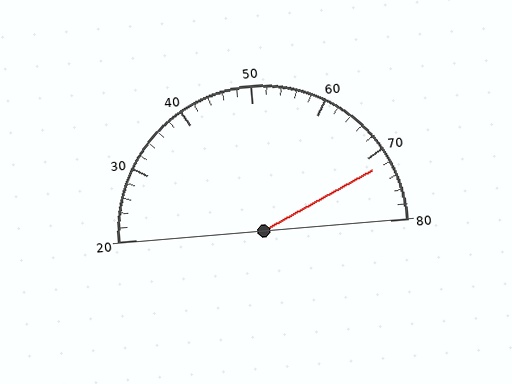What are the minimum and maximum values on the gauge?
The gauge ranges from 20 to 80.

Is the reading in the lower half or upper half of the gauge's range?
The reading is in the upper half of the range (20 to 80).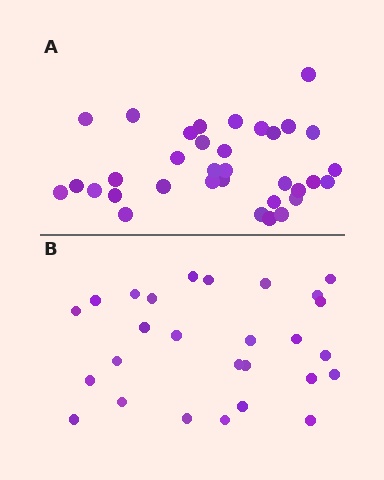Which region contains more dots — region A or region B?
Region A (the top region) has more dots.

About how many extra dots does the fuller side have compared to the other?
Region A has roughly 8 or so more dots than region B.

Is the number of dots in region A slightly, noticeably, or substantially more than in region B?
Region A has noticeably more, but not dramatically so. The ratio is roughly 1.3 to 1.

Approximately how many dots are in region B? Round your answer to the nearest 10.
About 30 dots. (The exact count is 27, which rounds to 30.)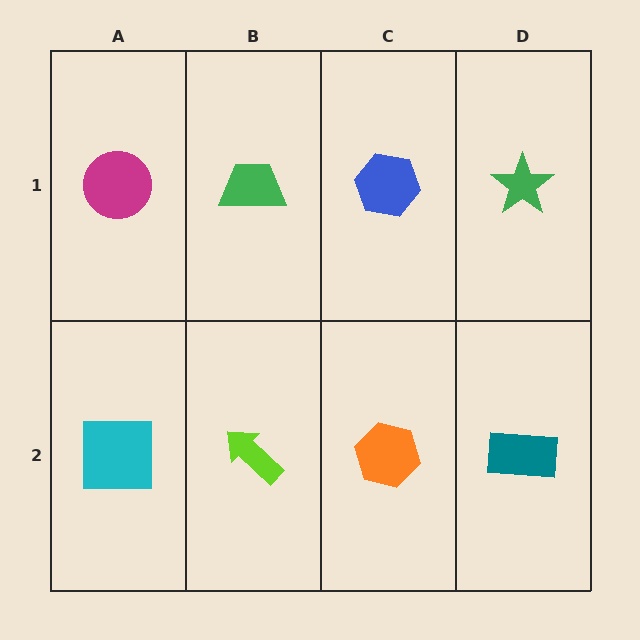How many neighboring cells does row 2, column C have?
3.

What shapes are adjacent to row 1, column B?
A lime arrow (row 2, column B), a magenta circle (row 1, column A), a blue hexagon (row 1, column C).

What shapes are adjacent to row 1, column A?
A cyan square (row 2, column A), a green trapezoid (row 1, column B).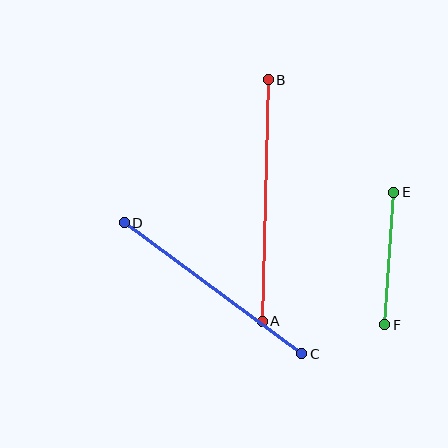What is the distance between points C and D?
The distance is approximately 220 pixels.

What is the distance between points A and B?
The distance is approximately 241 pixels.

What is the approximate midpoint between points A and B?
The midpoint is at approximately (265, 201) pixels.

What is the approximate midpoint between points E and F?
The midpoint is at approximately (389, 259) pixels.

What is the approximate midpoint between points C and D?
The midpoint is at approximately (213, 288) pixels.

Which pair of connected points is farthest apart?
Points A and B are farthest apart.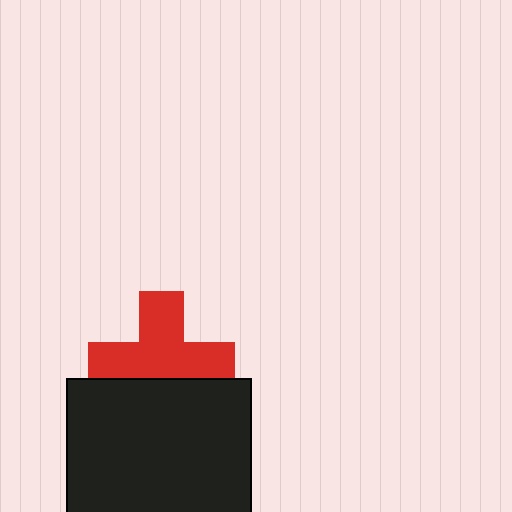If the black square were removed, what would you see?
You would see the complete red cross.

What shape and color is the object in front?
The object in front is a black square.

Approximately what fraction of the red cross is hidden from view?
Roughly 32% of the red cross is hidden behind the black square.